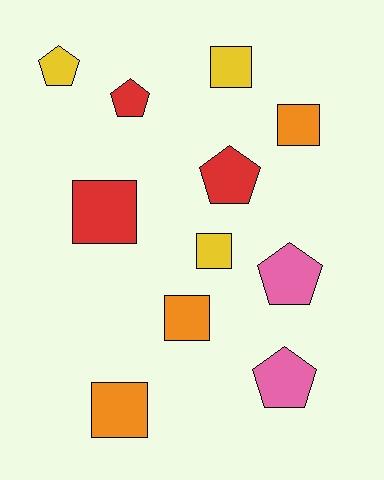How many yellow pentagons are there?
There is 1 yellow pentagon.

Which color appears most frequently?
Red, with 3 objects.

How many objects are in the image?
There are 11 objects.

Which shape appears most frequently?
Square, with 6 objects.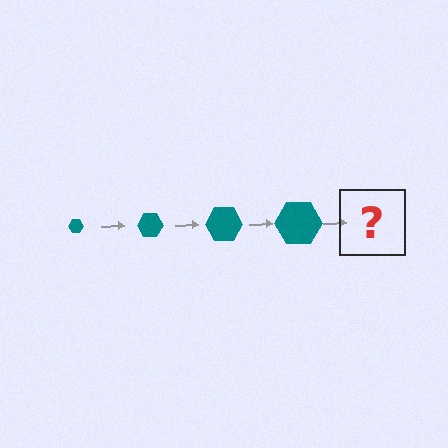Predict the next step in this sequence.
The next step is a teal hexagon, larger than the previous one.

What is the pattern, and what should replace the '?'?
The pattern is that the hexagon gets progressively larger each step. The '?' should be a teal hexagon, larger than the previous one.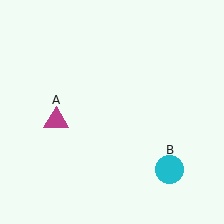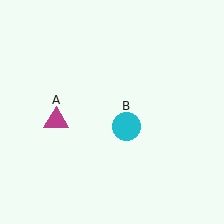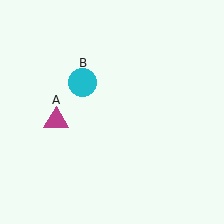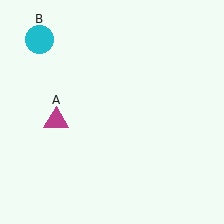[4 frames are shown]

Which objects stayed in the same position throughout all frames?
Magenta triangle (object A) remained stationary.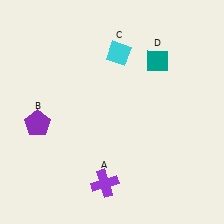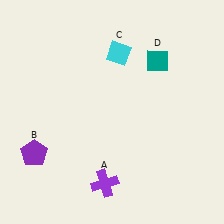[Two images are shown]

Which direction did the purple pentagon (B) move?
The purple pentagon (B) moved down.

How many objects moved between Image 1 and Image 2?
1 object moved between the two images.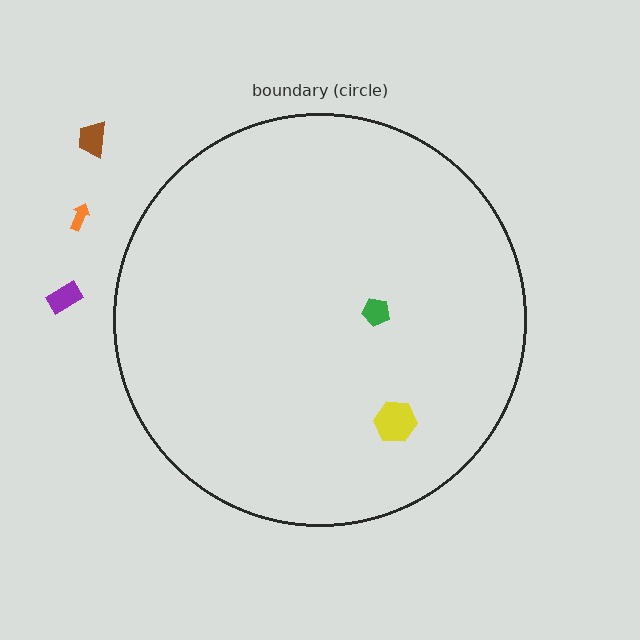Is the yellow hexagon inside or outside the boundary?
Inside.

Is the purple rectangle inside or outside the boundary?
Outside.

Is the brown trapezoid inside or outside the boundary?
Outside.